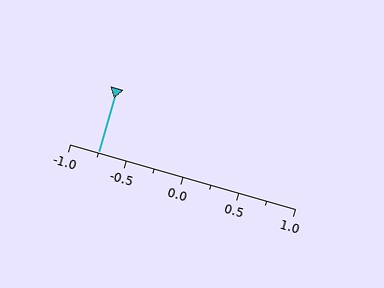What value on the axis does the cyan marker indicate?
The marker indicates approximately -0.75.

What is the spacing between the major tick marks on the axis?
The major ticks are spaced 0.5 apart.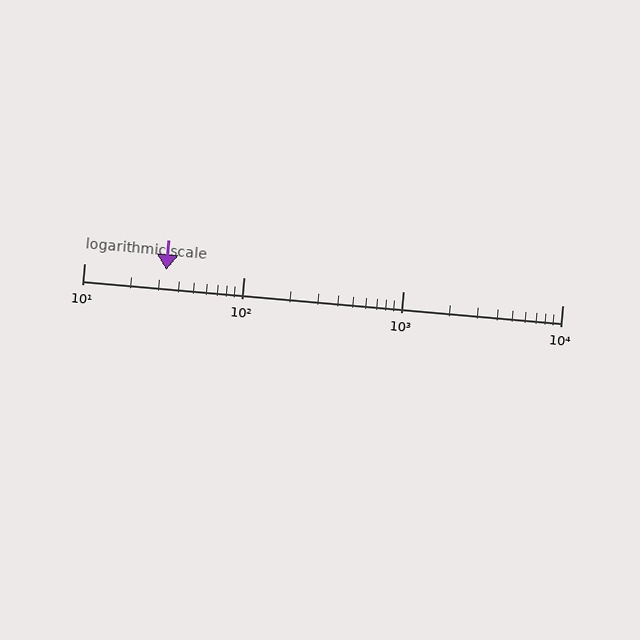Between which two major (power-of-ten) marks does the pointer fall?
The pointer is between 10 and 100.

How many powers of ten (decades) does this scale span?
The scale spans 3 decades, from 10 to 10000.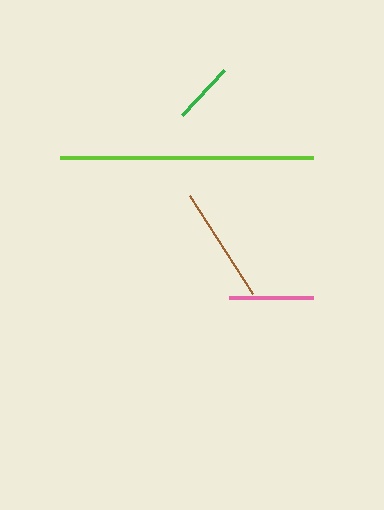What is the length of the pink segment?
The pink segment is approximately 84 pixels long.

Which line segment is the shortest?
The green line is the shortest at approximately 62 pixels.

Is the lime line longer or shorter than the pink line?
The lime line is longer than the pink line.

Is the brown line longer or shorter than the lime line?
The lime line is longer than the brown line.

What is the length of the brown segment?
The brown segment is approximately 116 pixels long.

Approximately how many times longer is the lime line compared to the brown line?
The lime line is approximately 2.2 times the length of the brown line.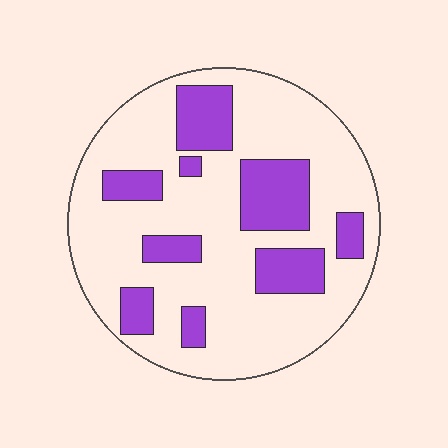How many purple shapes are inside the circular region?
9.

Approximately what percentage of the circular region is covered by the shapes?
Approximately 25%.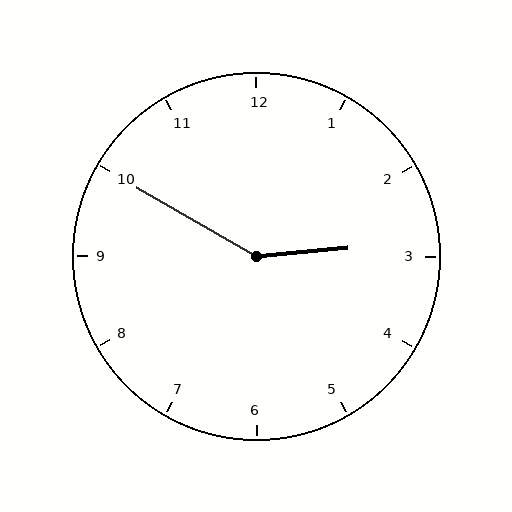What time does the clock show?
2:50.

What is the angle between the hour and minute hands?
Approximately 145 degrees.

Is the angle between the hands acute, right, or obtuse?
It is obtuse.